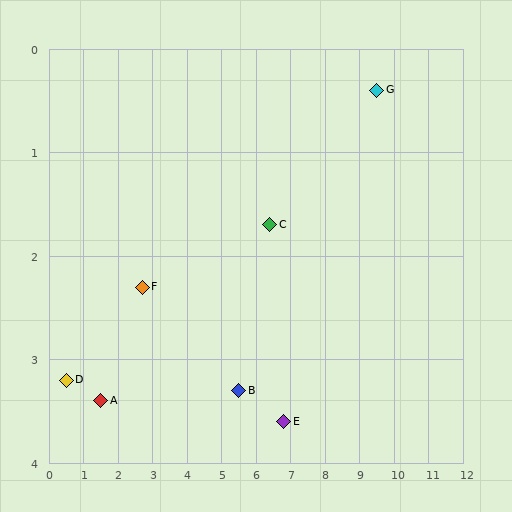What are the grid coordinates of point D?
Point D is at approximately (0.5, 3.2).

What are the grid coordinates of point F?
Point F is at approximately (2.7, 2.3).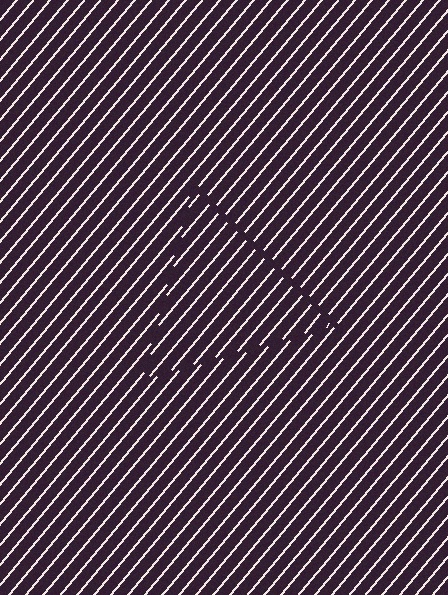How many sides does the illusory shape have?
3 sides — the line-ends trace a triangle.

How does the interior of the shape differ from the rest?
The interior of the shape contains the same grating, shifted by half a period — the contour is defined by the phase discontinuity where line-ends from the inner and outer gratings abut.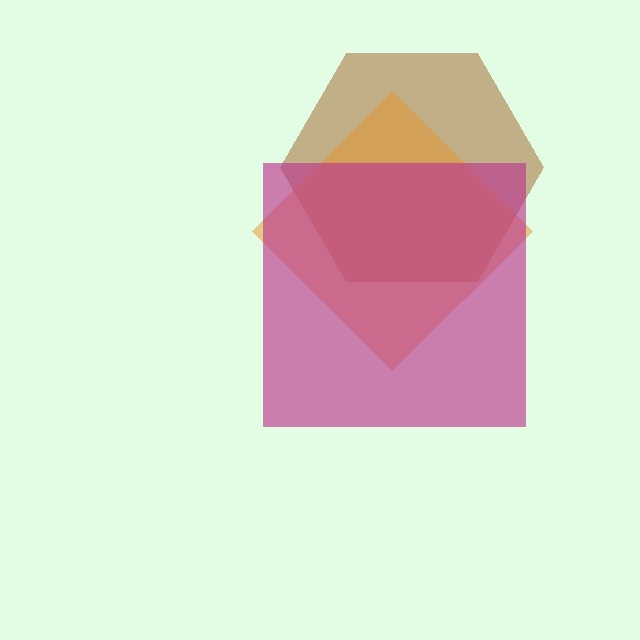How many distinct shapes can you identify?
There are 3 distinct shapes: a brown hexagon, an orange diamond, a magenta square.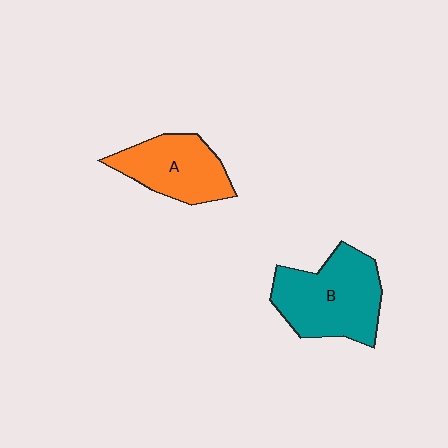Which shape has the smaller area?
Shape A (orange).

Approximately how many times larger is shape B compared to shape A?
Approximately 1.3 times.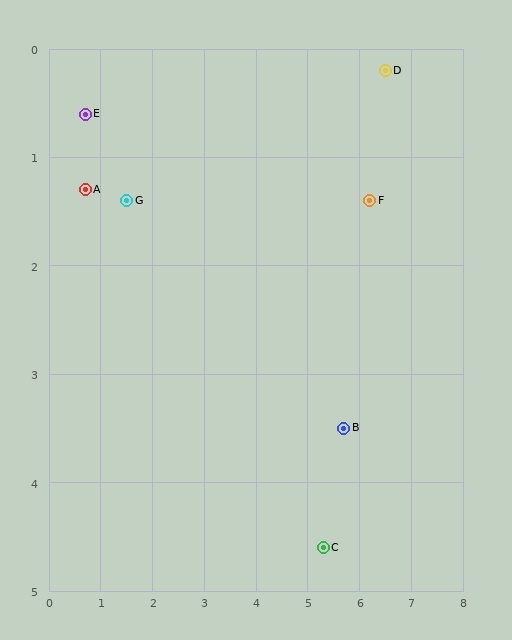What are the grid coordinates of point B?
Point B is at approximately (5.7, 3.5).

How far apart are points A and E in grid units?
Points A and E are about 0.7 grid units apart.